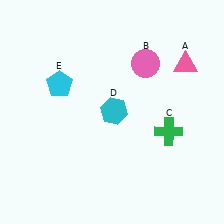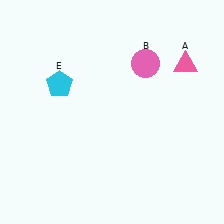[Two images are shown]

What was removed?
The green cross (C), the cyan hexagon (D) were removed in Image 2.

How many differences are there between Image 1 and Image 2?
There are 2 differences between the two images.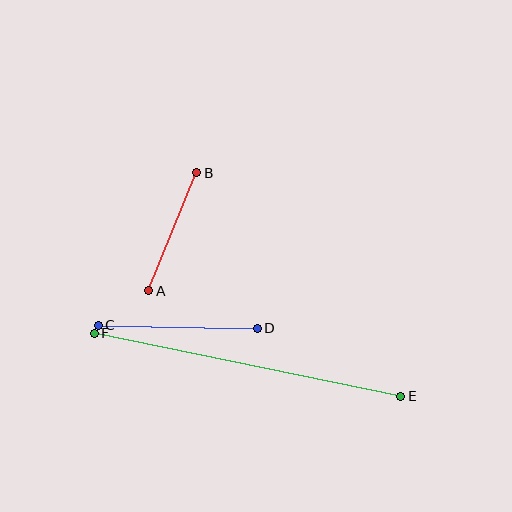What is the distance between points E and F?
The distance is approximately 313 pixels.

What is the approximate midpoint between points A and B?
The midpoint is at approximately (173, 232) pixels.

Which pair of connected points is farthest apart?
Points E and F are farthest apart.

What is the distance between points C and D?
The distance is approximately 159 pixels.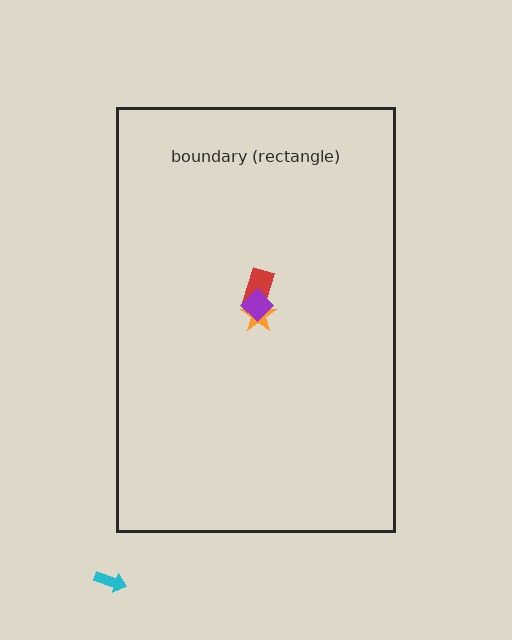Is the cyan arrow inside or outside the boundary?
Outside.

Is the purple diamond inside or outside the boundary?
Inside.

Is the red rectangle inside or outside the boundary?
Inside.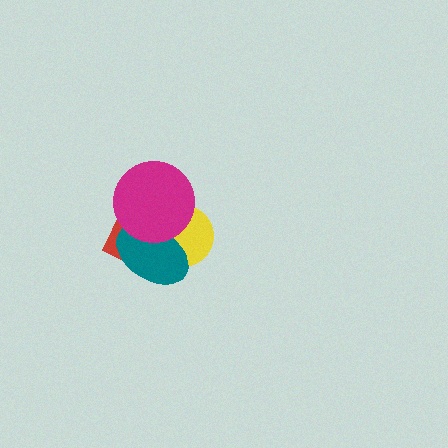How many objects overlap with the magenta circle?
3 objects overlap with the magenta circle.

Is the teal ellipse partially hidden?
Yes, it is partially covered by another shape.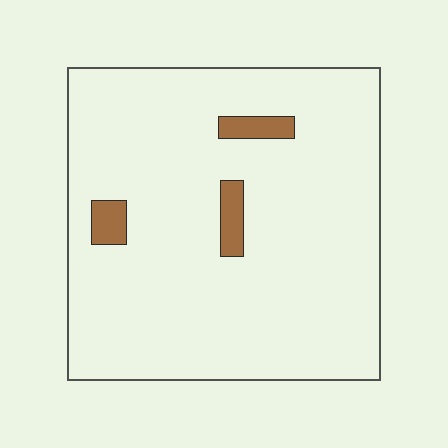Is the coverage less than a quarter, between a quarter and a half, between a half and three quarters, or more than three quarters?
Less than a quarter.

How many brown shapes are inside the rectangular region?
3.